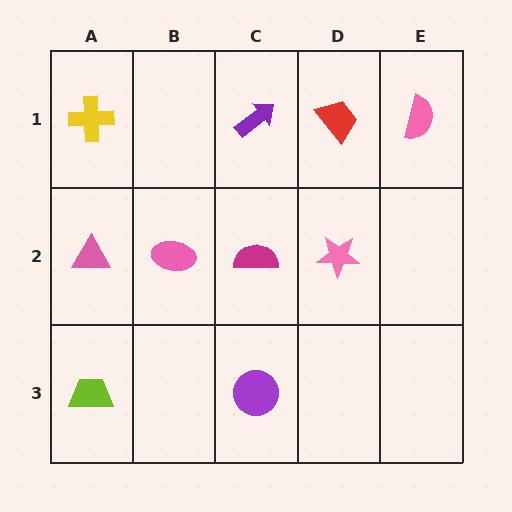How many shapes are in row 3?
2 shapes.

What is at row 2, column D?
A pink star.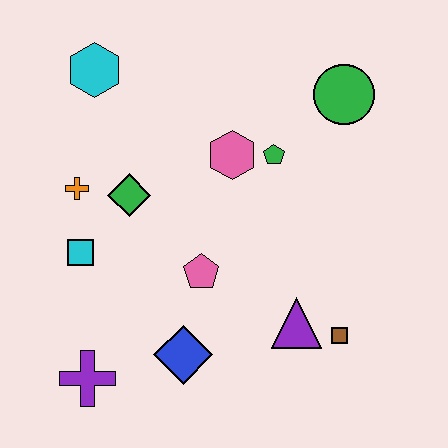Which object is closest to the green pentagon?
The pink hexagon is closest to the green pentagon.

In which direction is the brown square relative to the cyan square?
The brown square is to the right of the cyan square.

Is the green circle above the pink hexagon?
Yes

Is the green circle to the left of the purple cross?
No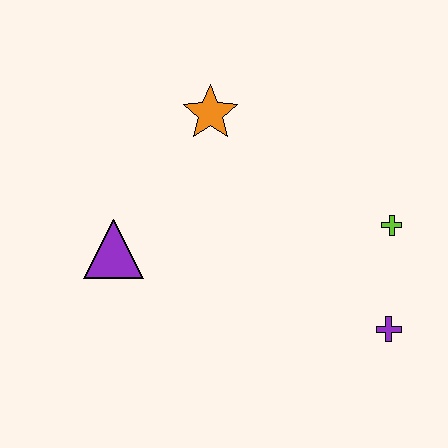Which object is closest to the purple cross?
The lime cross is closest to the purple cross.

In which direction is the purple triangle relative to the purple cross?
The purple triangle is to the left of the purple cross.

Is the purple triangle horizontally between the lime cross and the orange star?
No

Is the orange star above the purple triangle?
Yes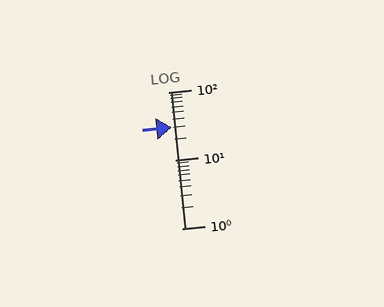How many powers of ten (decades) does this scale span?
The scale spans 2 decades, from 1 to 100.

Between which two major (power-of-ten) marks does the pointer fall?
The pointer is between 10 and 100.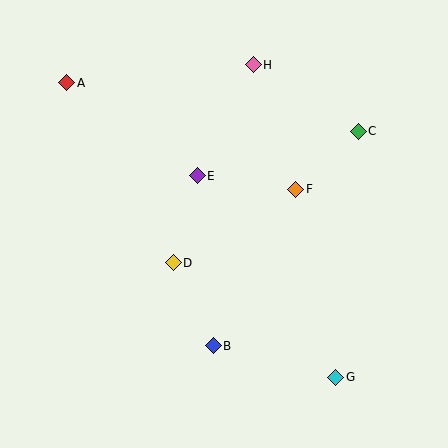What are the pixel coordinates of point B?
Point B is at (213, 346).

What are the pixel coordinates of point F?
Point F is at (296, 189).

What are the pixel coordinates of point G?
Point G is at (336, 377).